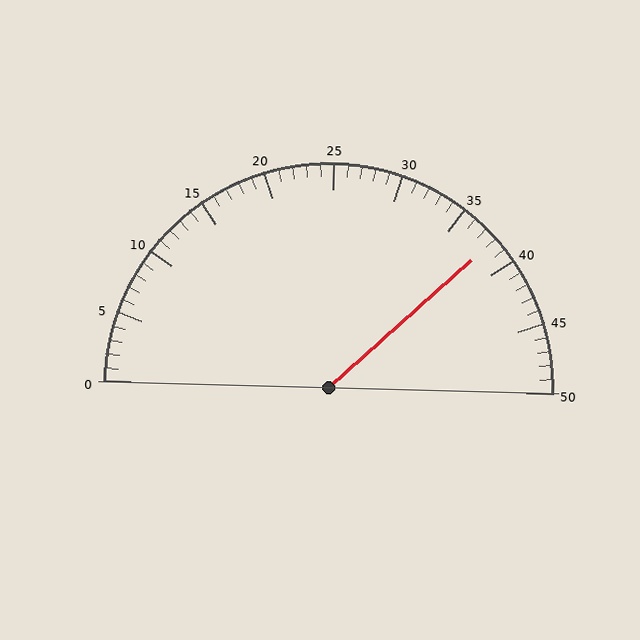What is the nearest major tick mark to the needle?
The nearest major tick mark is 40.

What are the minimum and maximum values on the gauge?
The gauge ranges from 0 to 50.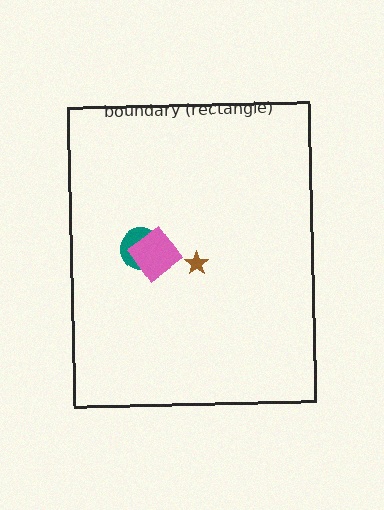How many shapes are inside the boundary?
3 inside, 0 outside.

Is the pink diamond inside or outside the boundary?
Inside.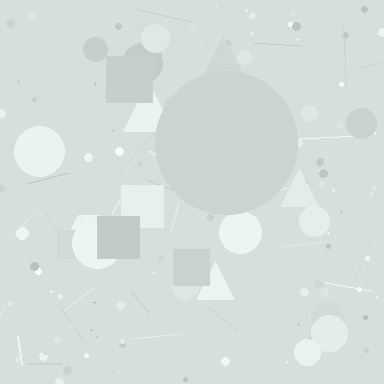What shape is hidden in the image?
A circle is hidden in the image.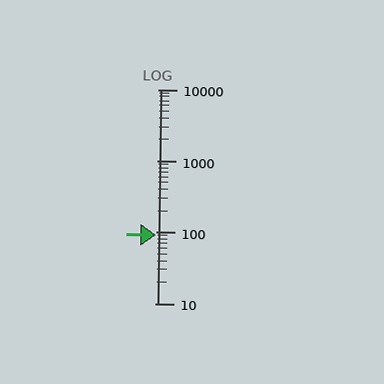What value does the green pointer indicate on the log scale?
The pointer indicates approximately 91.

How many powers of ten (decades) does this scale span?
The scale spans 3 decades, from 10 to 10000.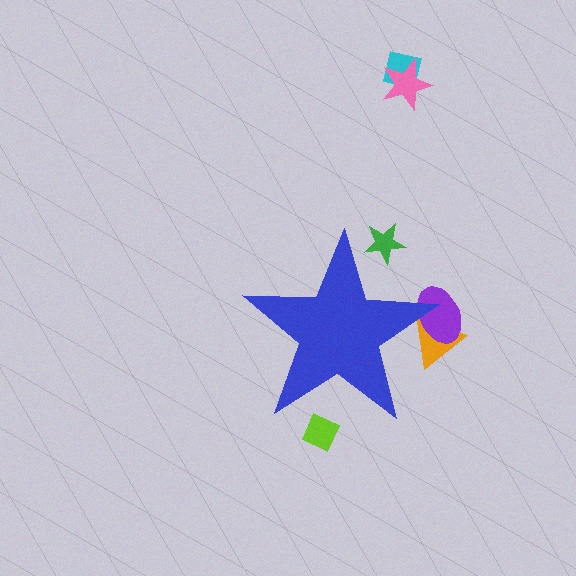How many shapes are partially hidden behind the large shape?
4 shapes are partially hidden.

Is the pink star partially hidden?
No, the pink star is fully visible.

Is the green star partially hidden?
Yes, the green star is partially hidden behind the blue star.